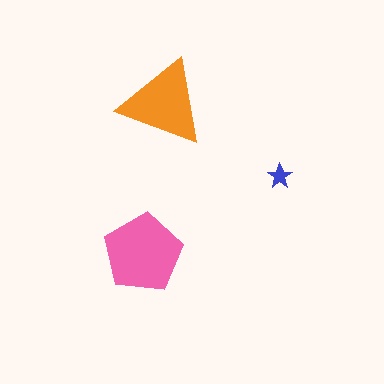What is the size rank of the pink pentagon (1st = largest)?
1st.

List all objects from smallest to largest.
The blue star, the orange triangle, the pink pentagon.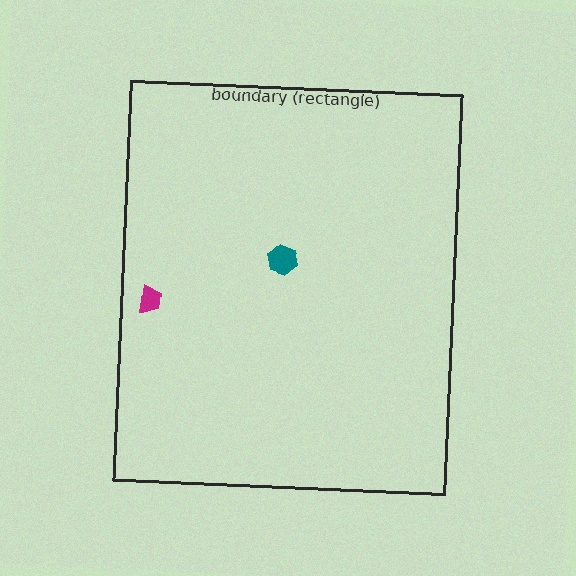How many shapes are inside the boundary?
2 inside, 0 outside.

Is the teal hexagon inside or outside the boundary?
Inside.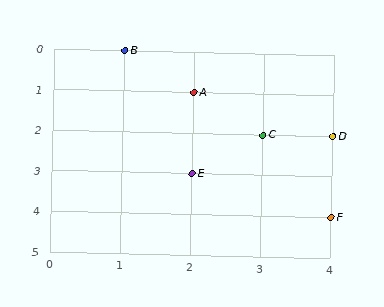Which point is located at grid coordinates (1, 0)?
Point B is at (1, 0).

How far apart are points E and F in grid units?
Points E and F are 2 columns and 1 row apart (about 2.2 grid units diagonally).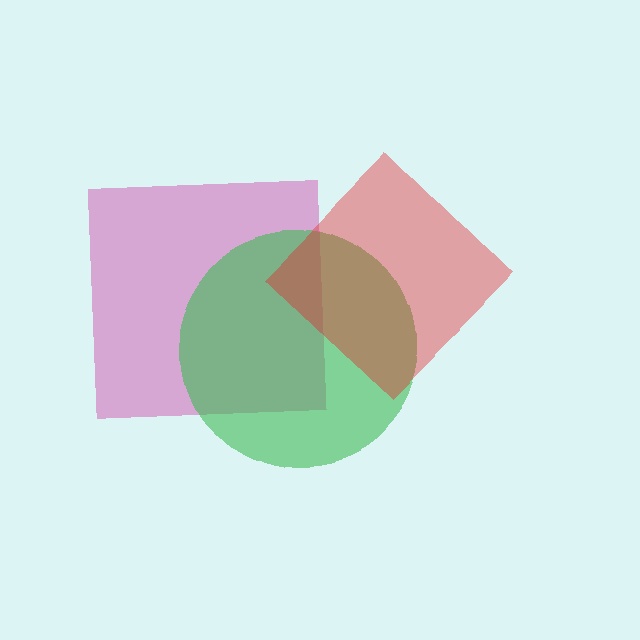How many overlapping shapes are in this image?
There are 3 overlapping shapes in the image.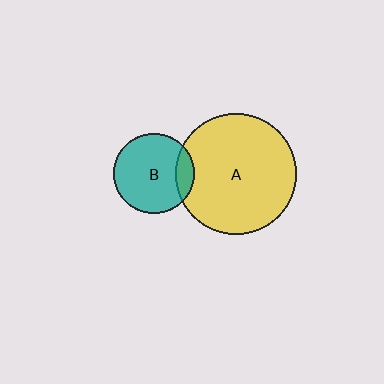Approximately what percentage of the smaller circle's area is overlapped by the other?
Approximately 15%.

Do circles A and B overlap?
Yes.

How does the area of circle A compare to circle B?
Approximately 2.3 times.